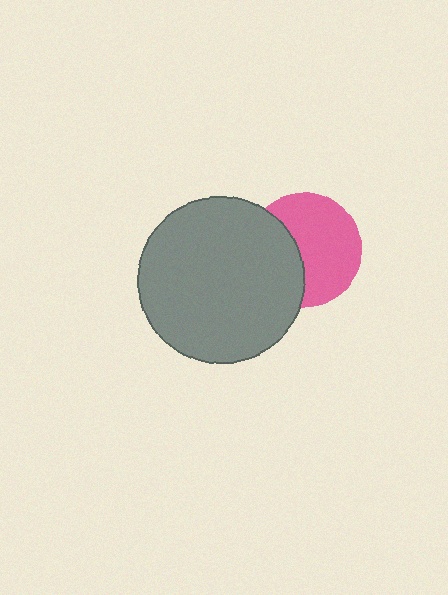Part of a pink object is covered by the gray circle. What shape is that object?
It is a circle.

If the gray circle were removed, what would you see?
You would see the complete pink circle.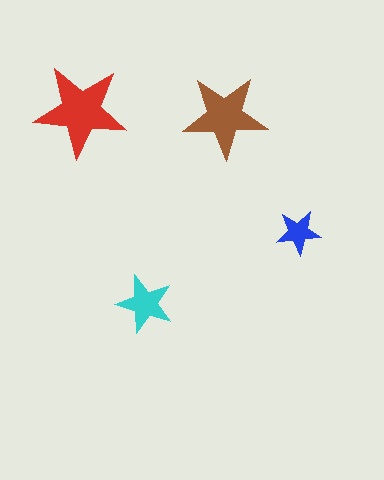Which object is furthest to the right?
The blue star is rightmost.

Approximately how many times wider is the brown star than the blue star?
About 2 times wider.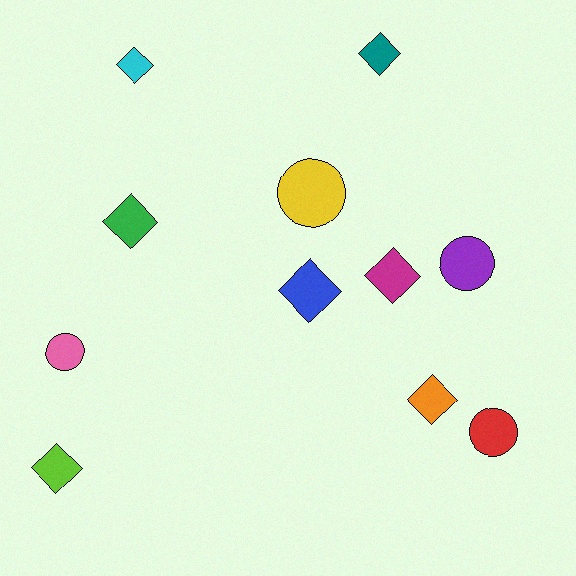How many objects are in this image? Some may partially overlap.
There are 11 objects.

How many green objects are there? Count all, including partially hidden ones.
There is 1 green object.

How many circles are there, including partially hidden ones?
There are 4 circles.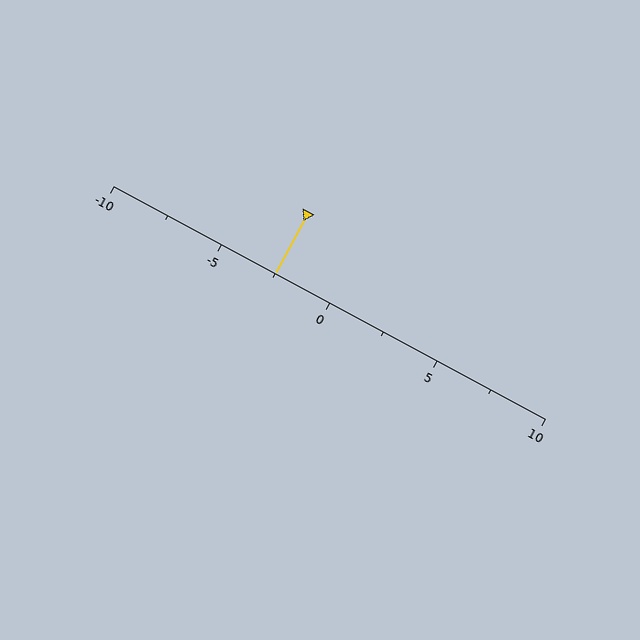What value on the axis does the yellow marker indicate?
The marker indicates approximately -2.5.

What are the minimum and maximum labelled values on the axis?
The axis runs from -10 to 10.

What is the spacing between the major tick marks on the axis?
The major ticks are spaced 5 apart.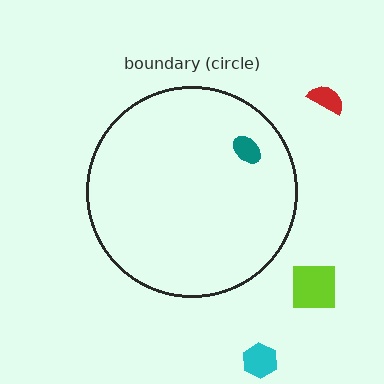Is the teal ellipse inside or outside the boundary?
Inside.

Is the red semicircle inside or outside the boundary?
Outside.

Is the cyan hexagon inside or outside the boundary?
Outside.